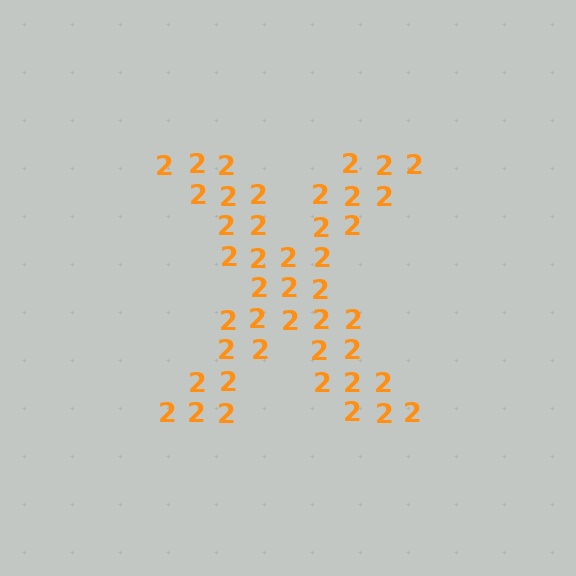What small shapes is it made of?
It is made of small digit 2's.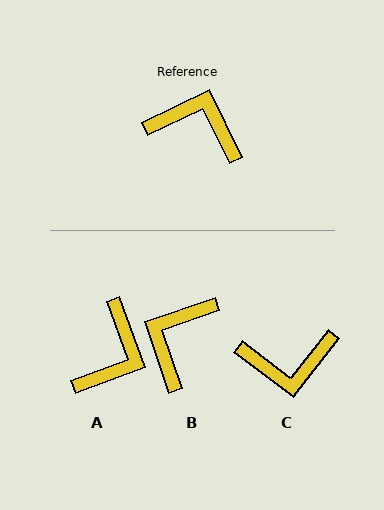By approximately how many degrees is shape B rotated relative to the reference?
Approximately 83 degrees counter-clockwise.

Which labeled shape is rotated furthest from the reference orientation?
C, about 153 degrees away.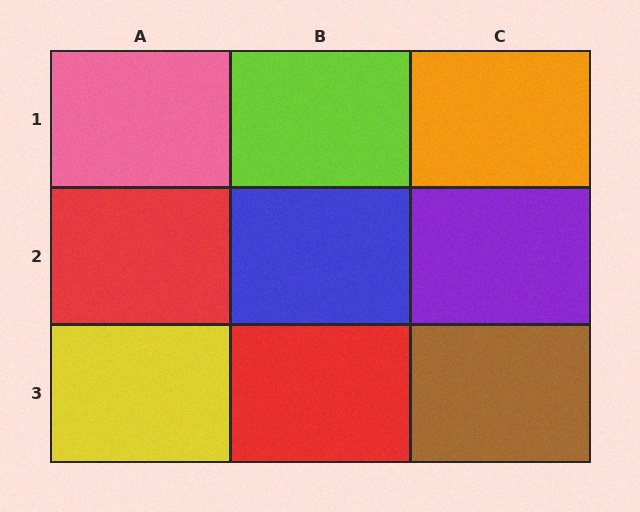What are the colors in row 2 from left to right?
Red, blue, purple.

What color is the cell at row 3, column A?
Yellow.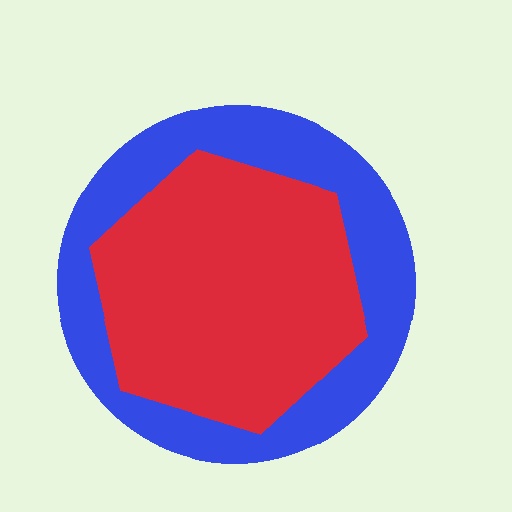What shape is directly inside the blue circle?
The red hexagon.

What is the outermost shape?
The blue circle.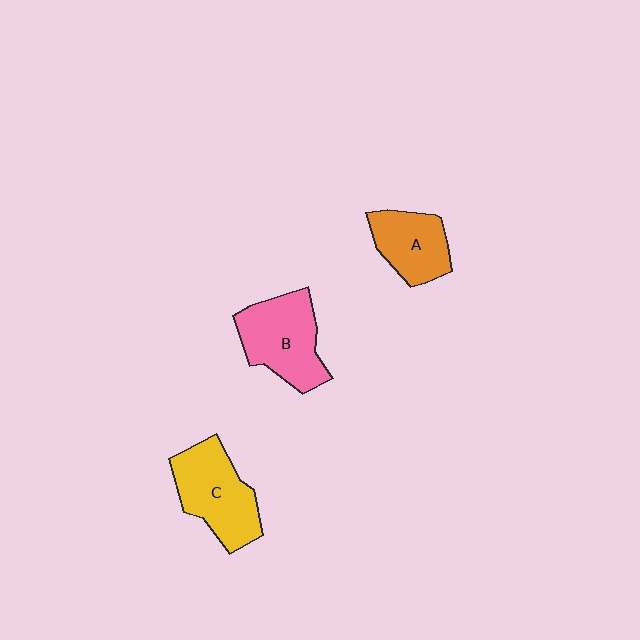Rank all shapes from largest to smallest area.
From largest to smallest: C (yellow), B (pink), A (orange).